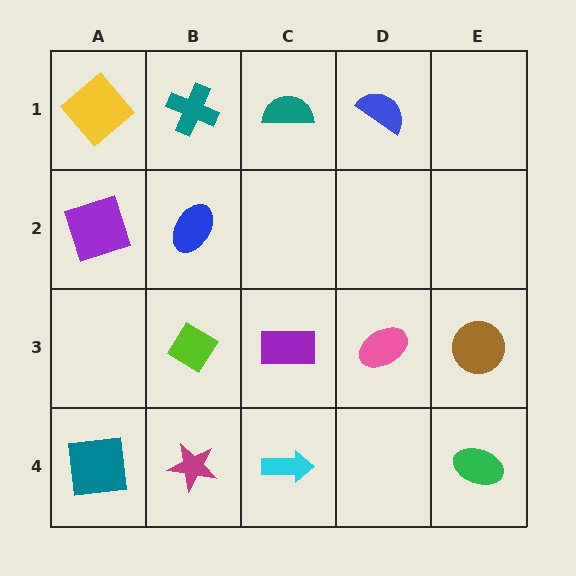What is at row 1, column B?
A teal cross.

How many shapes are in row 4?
4 shapes.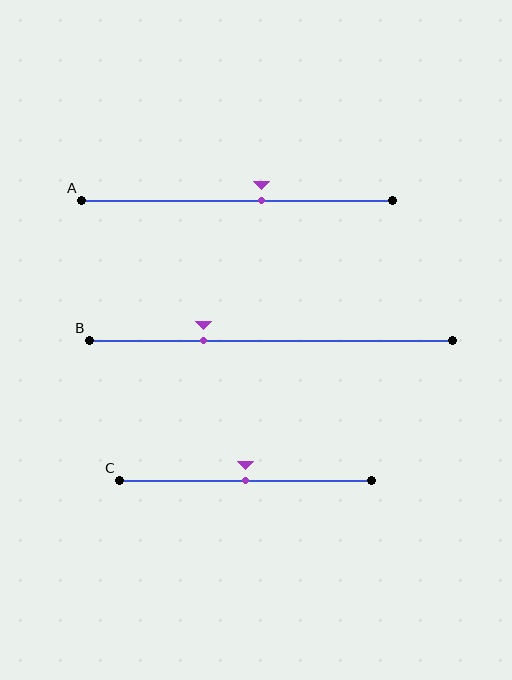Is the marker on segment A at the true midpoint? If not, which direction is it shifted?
No, the marker on segment A is shifted to the right by about 8% of the segment length.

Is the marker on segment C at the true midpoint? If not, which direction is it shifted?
Yes, the marker on segment C is at the true midpoint.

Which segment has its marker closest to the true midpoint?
Segment C has its marker closest to the true midpoint.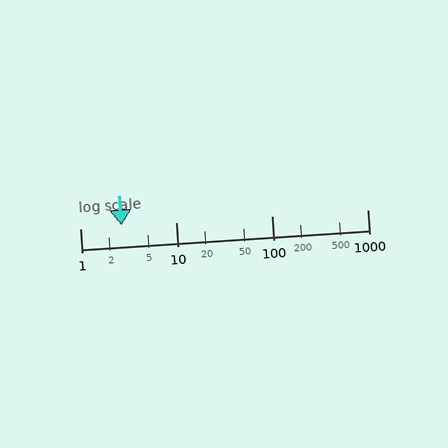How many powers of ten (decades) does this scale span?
The scale spans 3 decades, from 1 to 1000.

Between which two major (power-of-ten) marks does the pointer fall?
The pointer is between 1 and 10.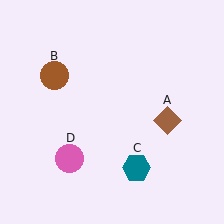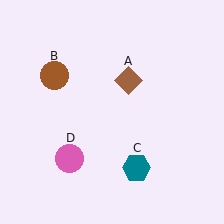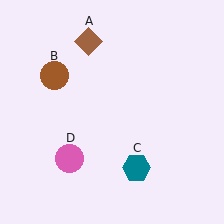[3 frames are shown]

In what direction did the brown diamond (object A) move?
The brown diamond (object A) moved up and to the left.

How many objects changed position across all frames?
1 object changed position: brown diamond (object A).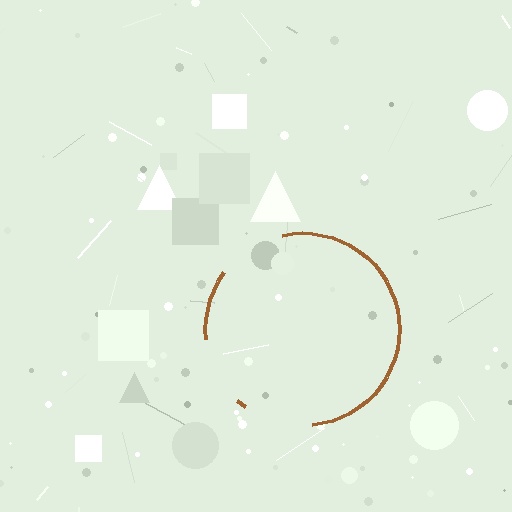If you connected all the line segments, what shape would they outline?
They would outline a circle.